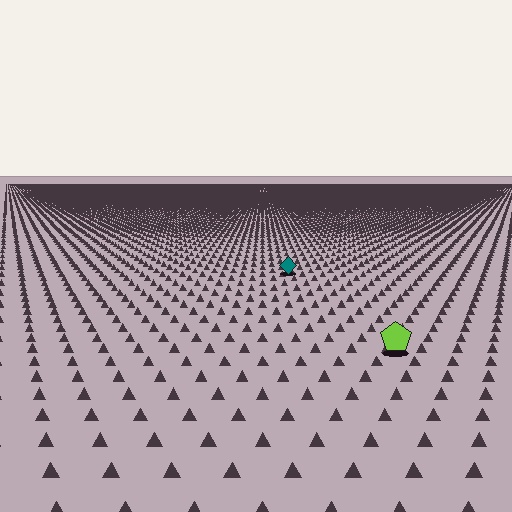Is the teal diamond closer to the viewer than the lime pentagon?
No. The lime pentagon is closer — you can tell from the texture gradient: the ground texture is coarser near it.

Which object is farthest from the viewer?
The teal diamond is farthest from the viewer. It appears smaller and the ground texture around it is denser.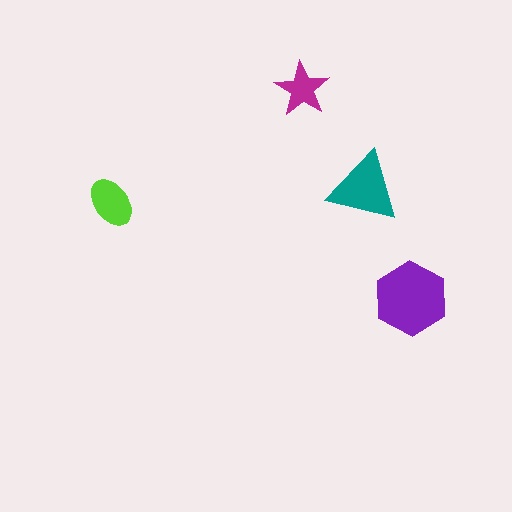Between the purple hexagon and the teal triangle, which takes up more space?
The purple hexagon.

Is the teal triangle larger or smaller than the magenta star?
Larger.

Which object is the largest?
The purple hexagon.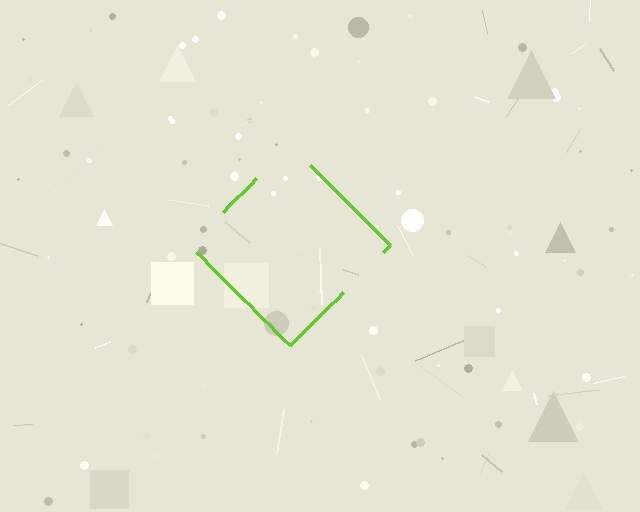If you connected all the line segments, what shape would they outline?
They would outline a diamond.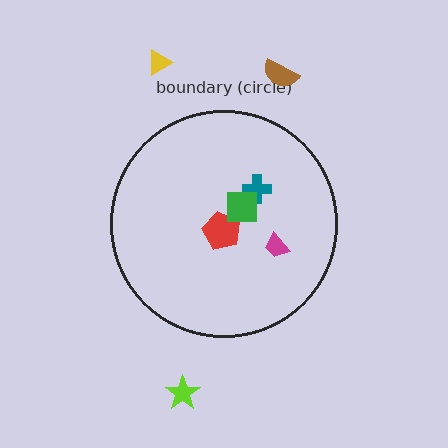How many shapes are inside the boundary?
4 inside, 3 outside.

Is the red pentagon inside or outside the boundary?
Inside.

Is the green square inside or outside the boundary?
Inside.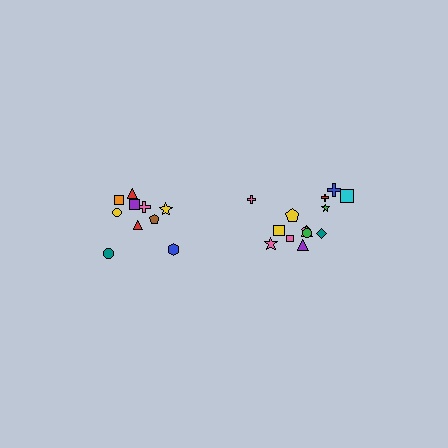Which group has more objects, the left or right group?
The right group.